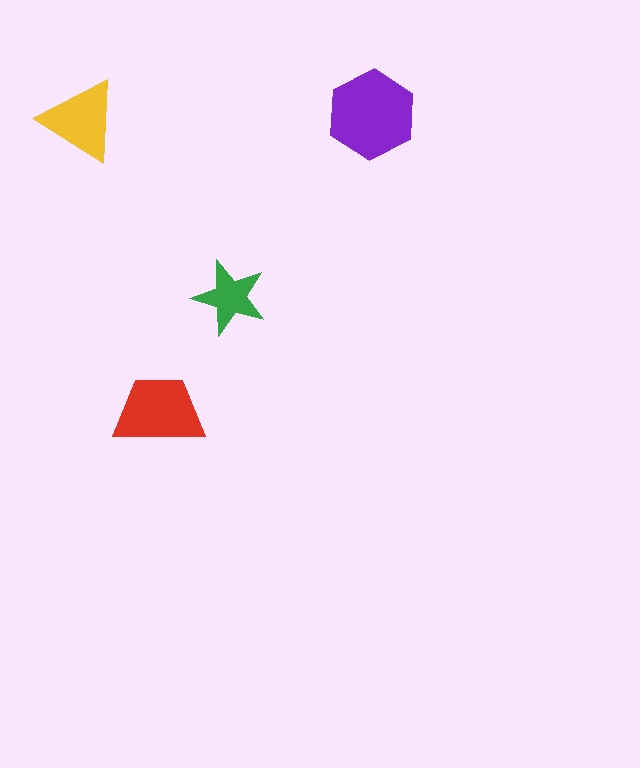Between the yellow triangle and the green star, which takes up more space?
The yellow triangle.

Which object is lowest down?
The red trapezoid is bottommost.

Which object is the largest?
The purple hexagon.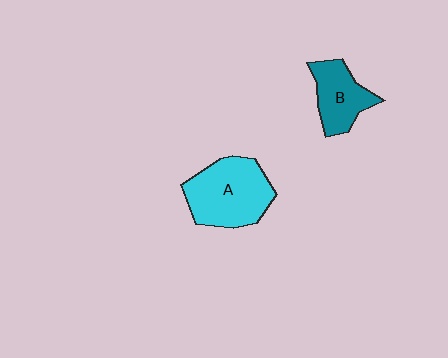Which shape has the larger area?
Shape A (cyan).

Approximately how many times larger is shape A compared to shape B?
Approximately 1.6 times.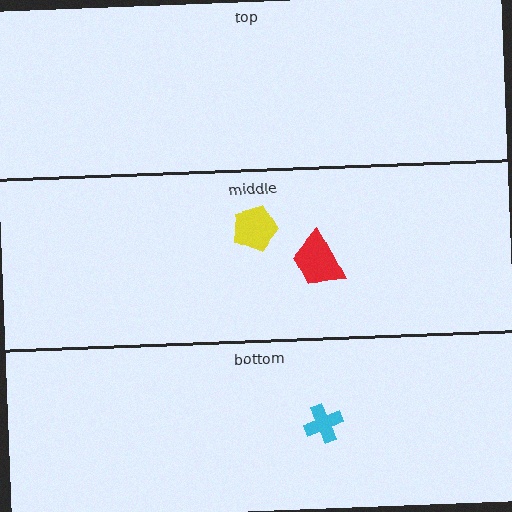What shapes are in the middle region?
The red trapezoid, the yellow pentagon.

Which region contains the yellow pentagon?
The middle region.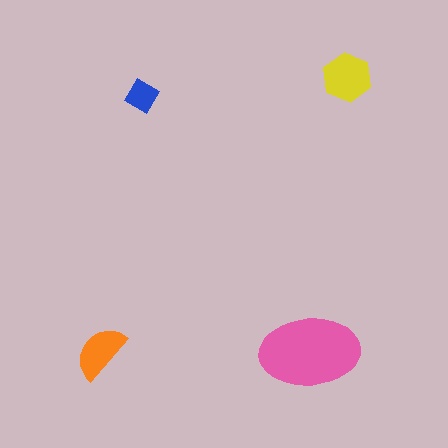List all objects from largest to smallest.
The pink ellipse, the yellow hexagon, the orange semicircle, the blue square.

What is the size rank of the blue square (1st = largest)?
4th.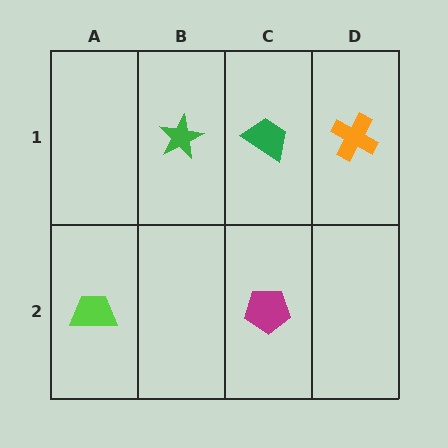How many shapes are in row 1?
3 shapes.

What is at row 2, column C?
A magenta pentagon.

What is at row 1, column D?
An orange cross.